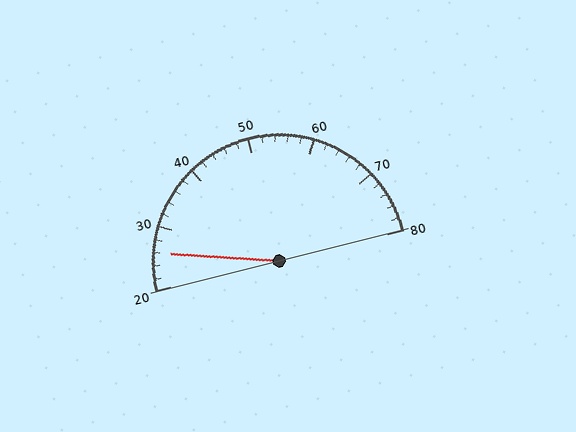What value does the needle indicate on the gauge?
The needle indicates approximately 26.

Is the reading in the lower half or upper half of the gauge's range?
The reading is in the lower half of the range (20 to 80).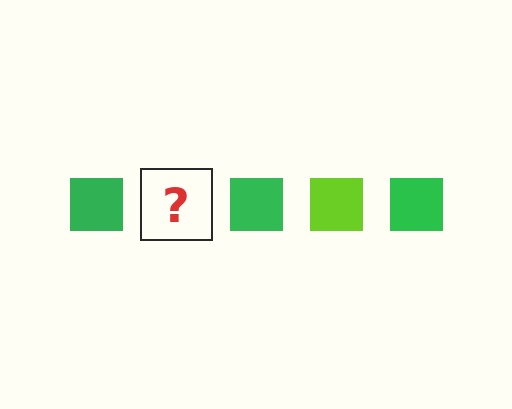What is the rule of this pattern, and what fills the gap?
The rule is that the pattern cycles through green, lime squares. The gap should be filled with a lime square.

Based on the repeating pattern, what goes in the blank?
The blank should be a lime square.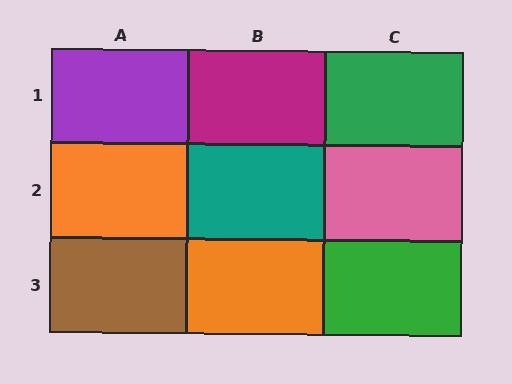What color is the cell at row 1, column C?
Green.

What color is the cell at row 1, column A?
Purple.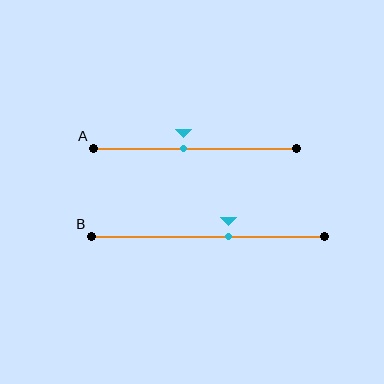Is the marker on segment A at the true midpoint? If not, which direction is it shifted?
No, the marker on segment A is shifted to the left by about 6% of the segment length.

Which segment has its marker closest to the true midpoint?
Segment A has its marker closest to the true midpoint.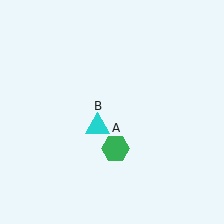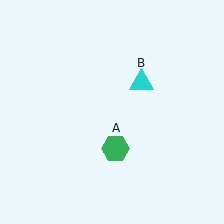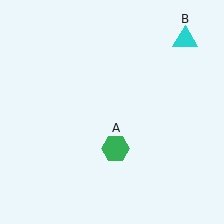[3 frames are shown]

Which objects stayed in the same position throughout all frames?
Green hexagon (object A) remained stationary.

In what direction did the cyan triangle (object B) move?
The cyan triangle (object B) moved up and to the right.